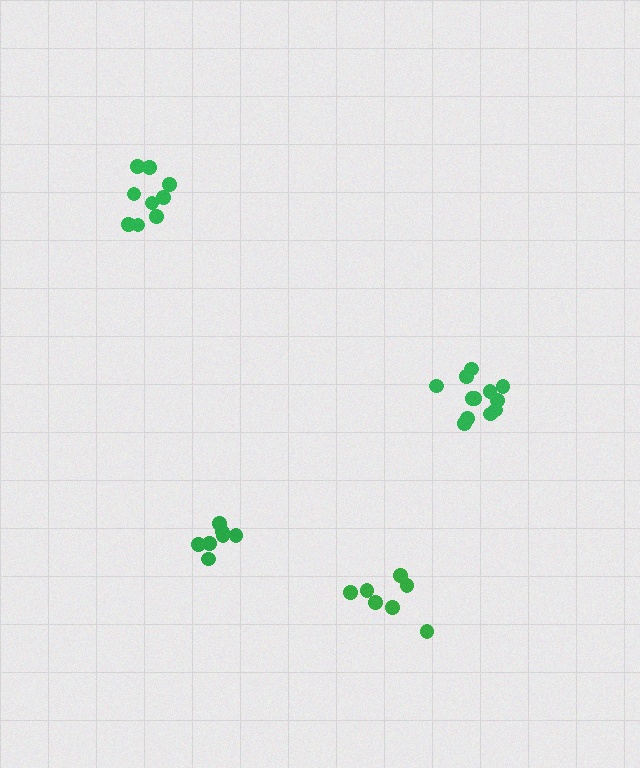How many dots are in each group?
Group 1: 7 dots, Group 2: 12 dots, Group 3: 9 dots, Group 4: 7 dots (35 total).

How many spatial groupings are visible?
There are 4 spatial groupings.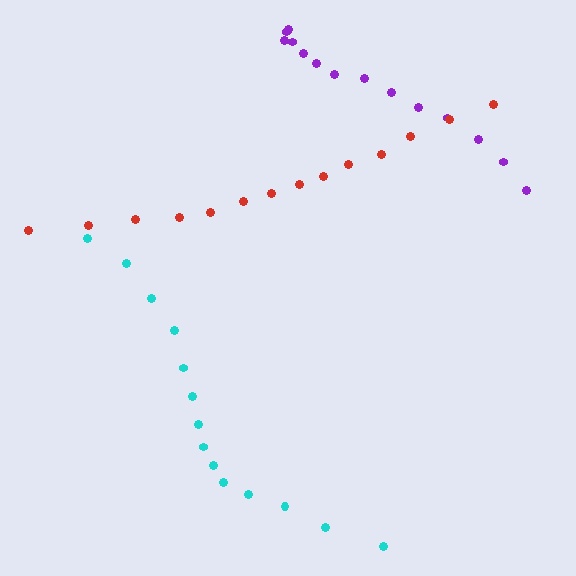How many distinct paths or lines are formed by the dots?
There are 3 distinct paths.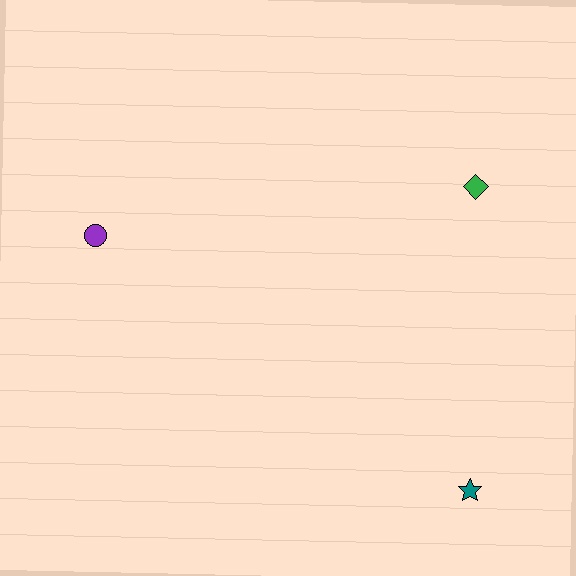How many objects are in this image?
There are 3 objects.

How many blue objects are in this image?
There are no blue objects.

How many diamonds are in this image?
There is 1 diamond.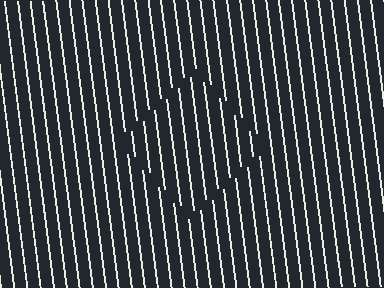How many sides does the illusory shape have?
4 sides — the line-ends trace a square.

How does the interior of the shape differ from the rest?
The interior of the shape contains the same grating, shifted by half a period — the contour is defined by the phase discontinuity where line-ends from the inner and outer gratings abut.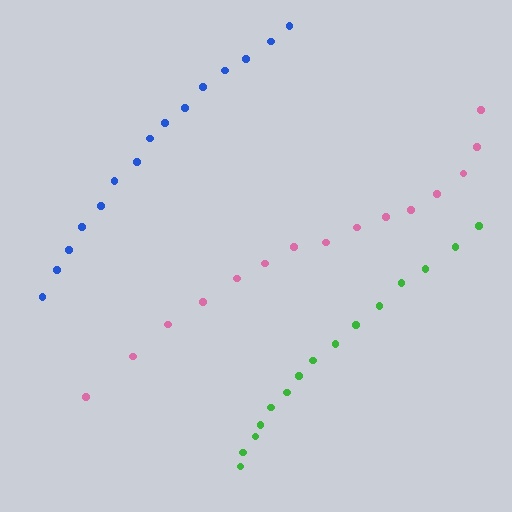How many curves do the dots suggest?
There are 3 distinct paths.